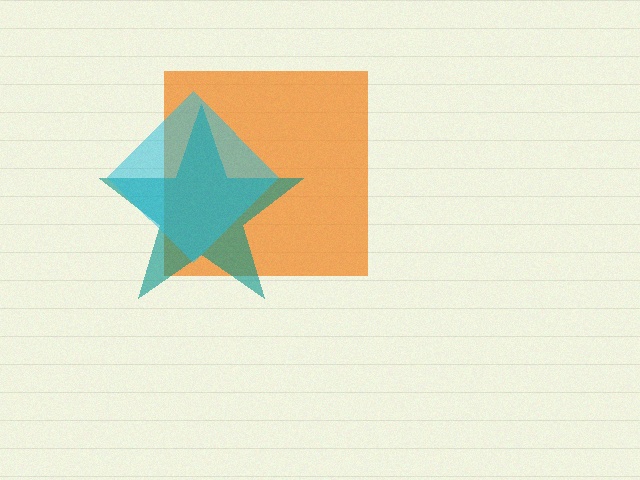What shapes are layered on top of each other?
The layered shapes are: an orange square, a teal star, a cyan diamond.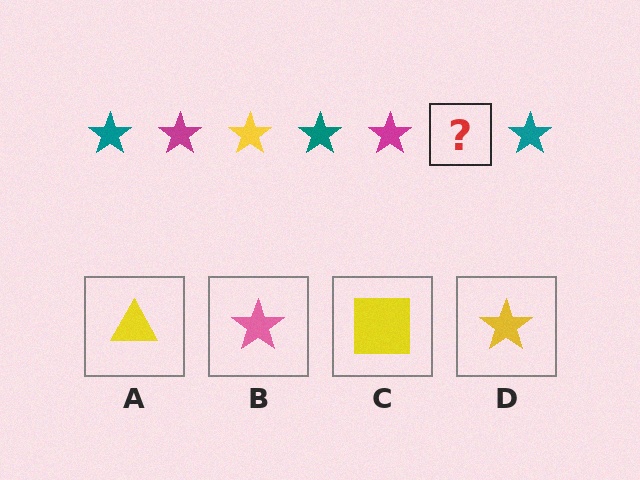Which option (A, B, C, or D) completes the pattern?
D.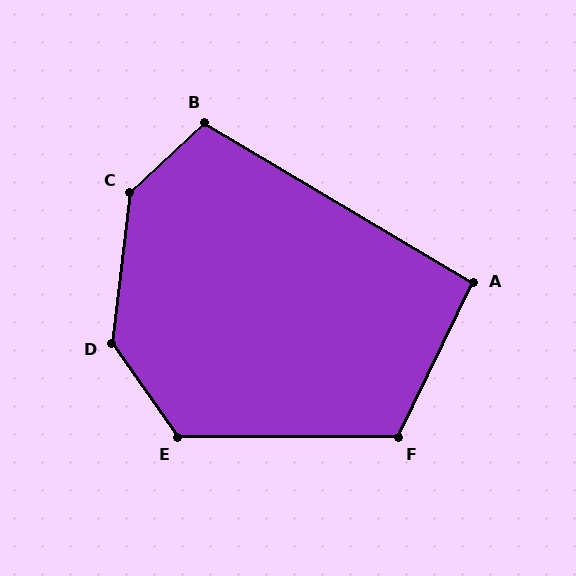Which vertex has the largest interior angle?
C, at approximately 140 degrees.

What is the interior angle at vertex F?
Approximately 116 degrees (obtuse).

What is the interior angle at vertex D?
Approximately 138 degrees (obtuse).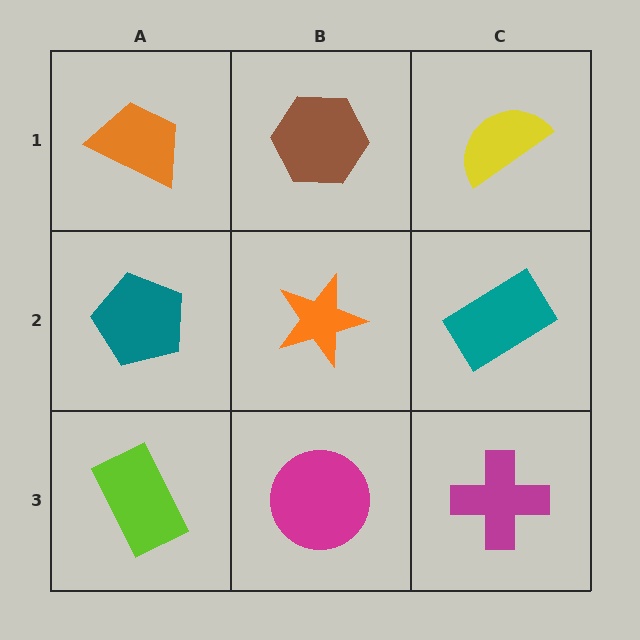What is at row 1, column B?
A brown hexagon.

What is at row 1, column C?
A yellow semicircle.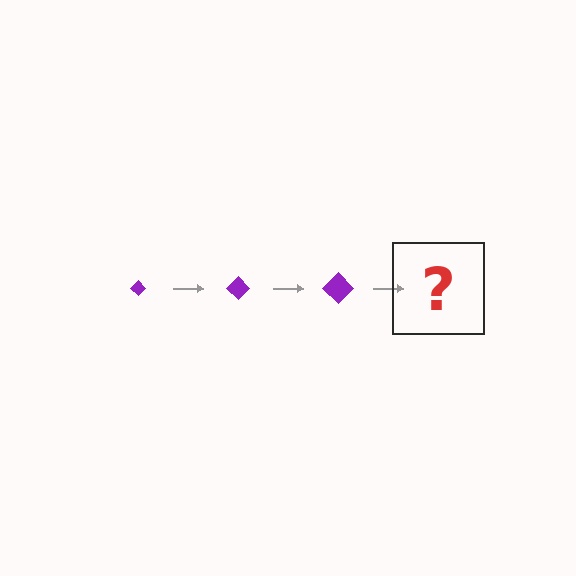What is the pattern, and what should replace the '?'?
The pattern is that the diamond gets progressively larger each step. The '?' should be a purple diamond, larger than the previous one.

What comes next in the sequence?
The next element should be a purple diamond, larger than the previous one.